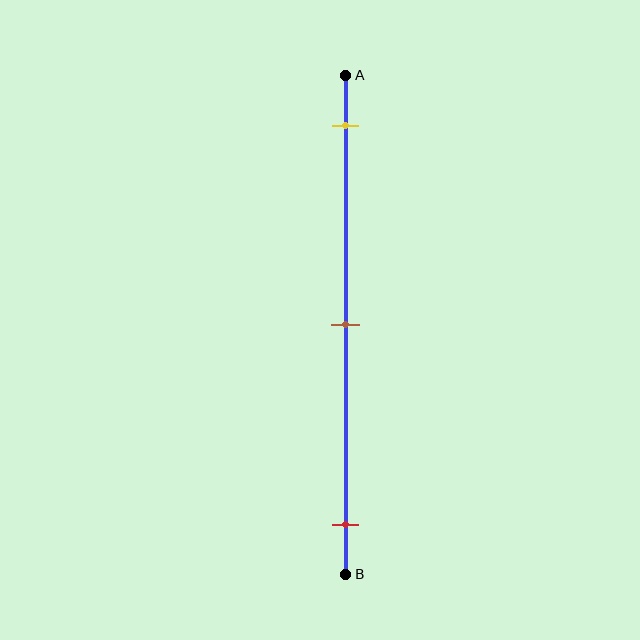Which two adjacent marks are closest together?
The yellow and brown marks are the closest adjacent pair.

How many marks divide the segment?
There are 3 marks dividing the segment.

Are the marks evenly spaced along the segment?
Yes, the marks are approximately evenly spaced.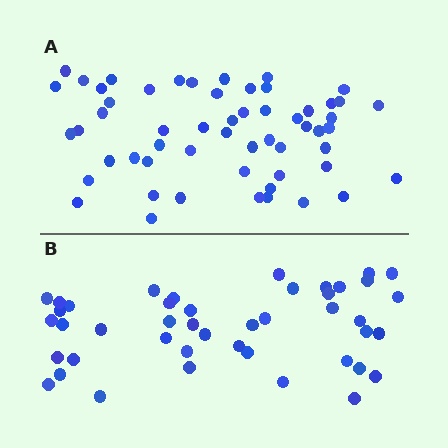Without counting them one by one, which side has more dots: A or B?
Region A (the top region) has more dots.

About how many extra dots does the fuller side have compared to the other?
Region A has roughly 12 or so more dots than region B.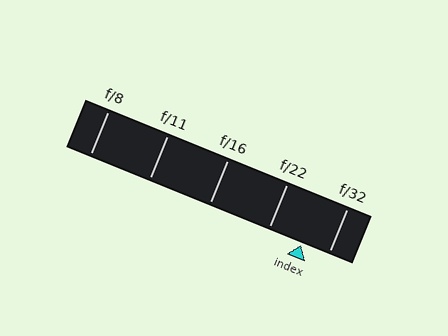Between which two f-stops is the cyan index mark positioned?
The index mark is between f/22 and f/32.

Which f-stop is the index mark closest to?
The index mark is closest to f/32.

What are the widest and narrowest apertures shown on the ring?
The widest aperture shown is f/8 and the narrowest is f/32.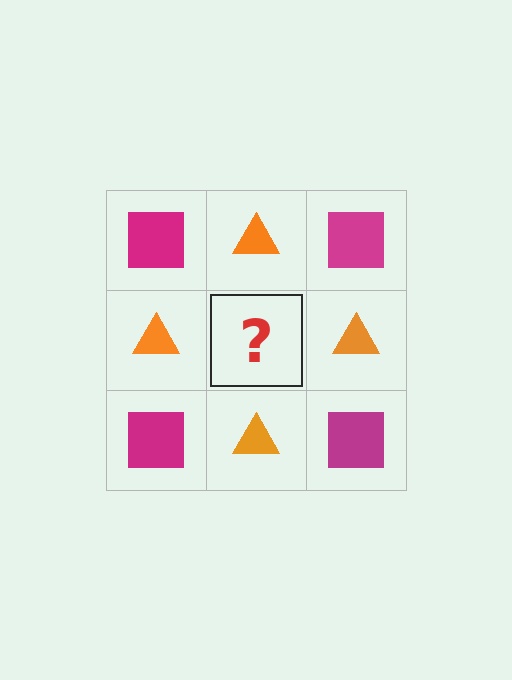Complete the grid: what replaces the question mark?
The question mark should be replaced with a magenta square.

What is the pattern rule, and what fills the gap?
The rule is that it alternates magenta square and orange triangle in a checkerboard pattern. The gap should be filled with a magenta square.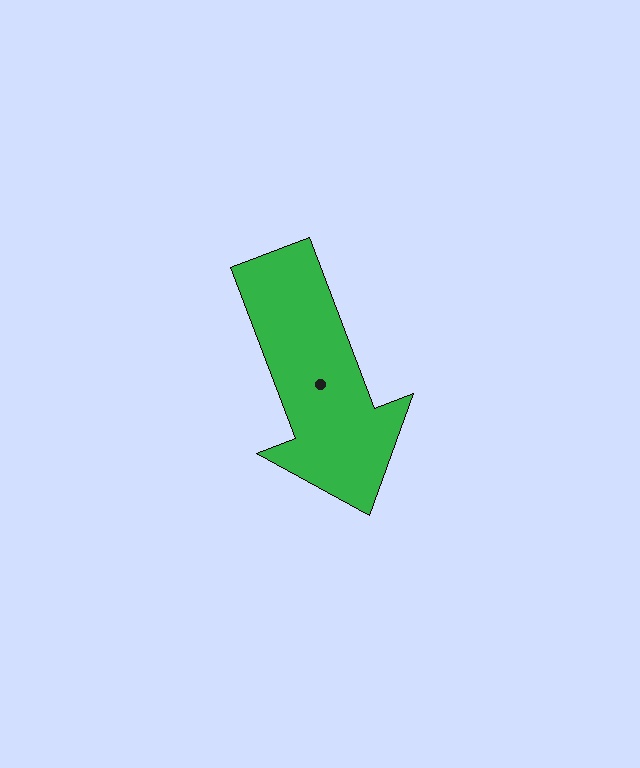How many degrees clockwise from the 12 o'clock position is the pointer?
Approximately 159 degrees.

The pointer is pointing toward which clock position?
Roughly 5 o'clock.